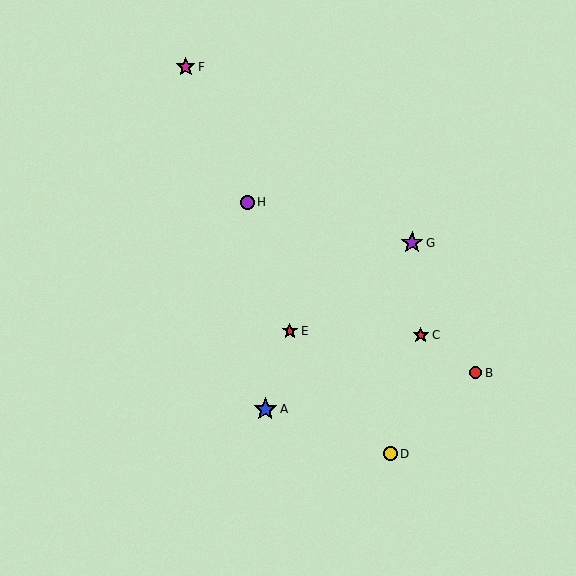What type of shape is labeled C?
Shape C is a red star.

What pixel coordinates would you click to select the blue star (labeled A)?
Click at (265, 409) to select the blue star A.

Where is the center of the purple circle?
The center of the purple circle is at (248, 202).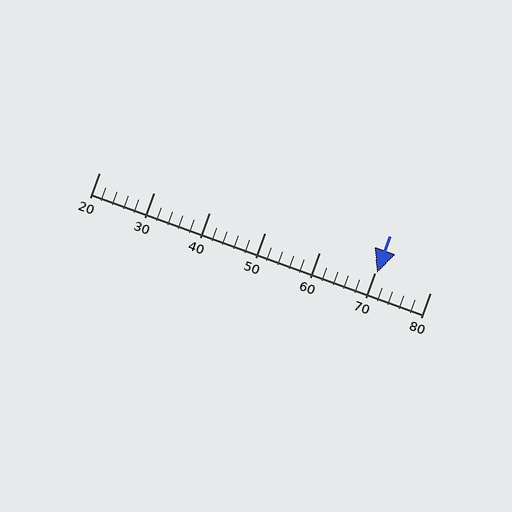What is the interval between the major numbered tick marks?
The major tick marks are spaced 10 units apart.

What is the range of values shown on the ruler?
The ruler shows values from 20 to 80.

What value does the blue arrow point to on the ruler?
The blue arrow points to approximately 70.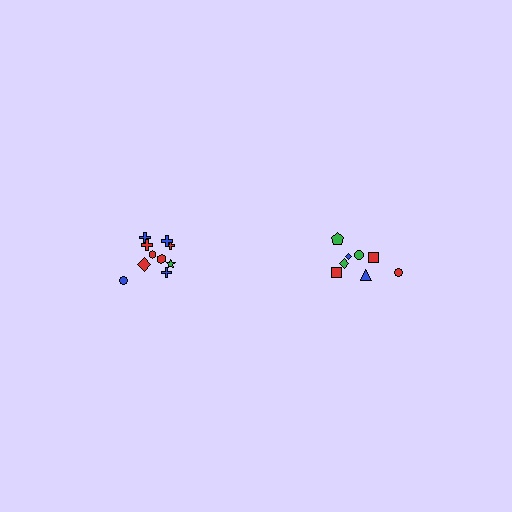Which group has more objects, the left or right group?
The left group.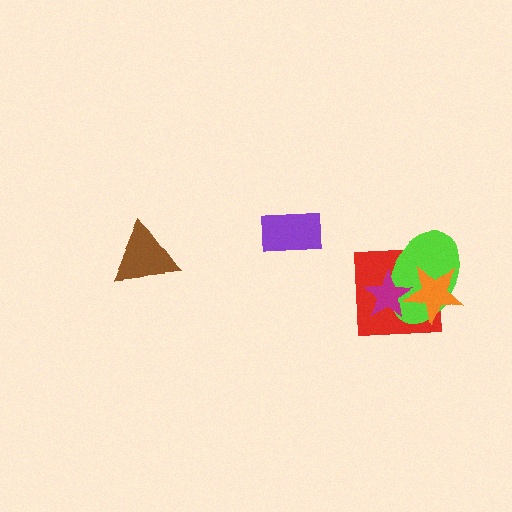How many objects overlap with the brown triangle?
0 objects overlap with the brown triangle.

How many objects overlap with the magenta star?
3 objects overlap with the magenta star.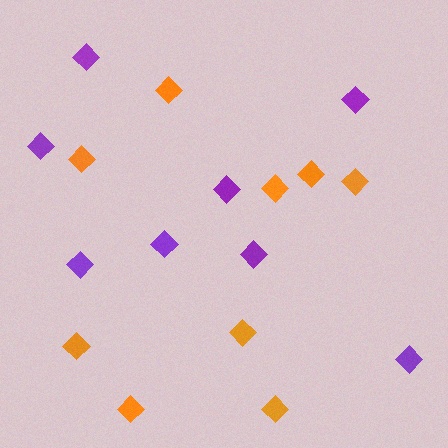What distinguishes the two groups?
There are 2 groups: one group of orange diamonds (9) and one group of purple diamonds (8).